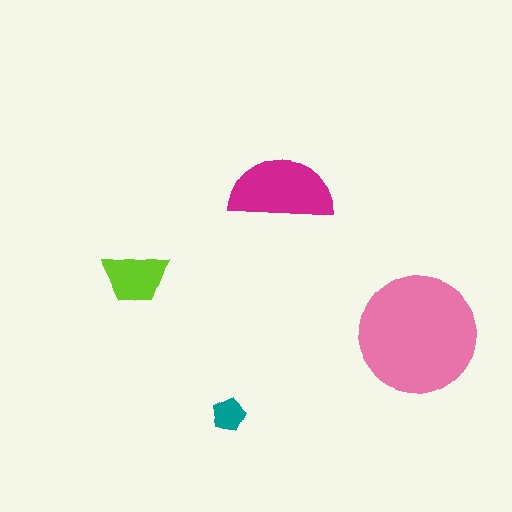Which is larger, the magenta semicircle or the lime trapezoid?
The magenta semicircle.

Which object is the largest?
The pink circle.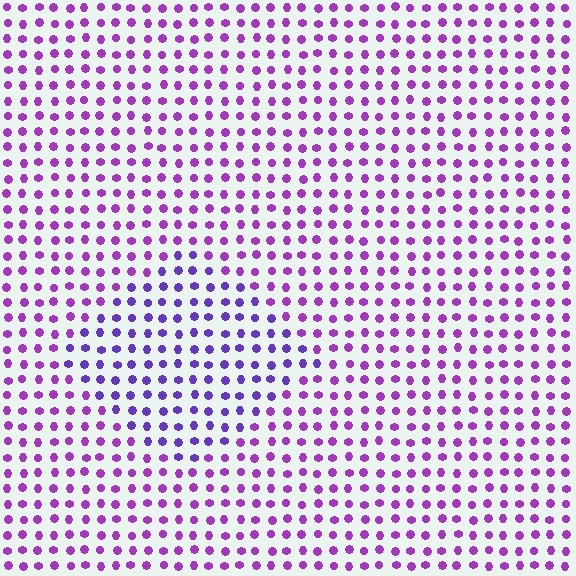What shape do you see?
I see a diamond.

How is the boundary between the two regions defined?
The boundary is defined purely by a slight shift in hue (about 27 degrees). Spacing, size, and orientation are identical on both sides.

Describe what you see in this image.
The image is filled with small purple elements in a uniform arrangement. A diamond-shaped region is visible where the elements are tinted to a slightly different hue, forming a subtle color boundary.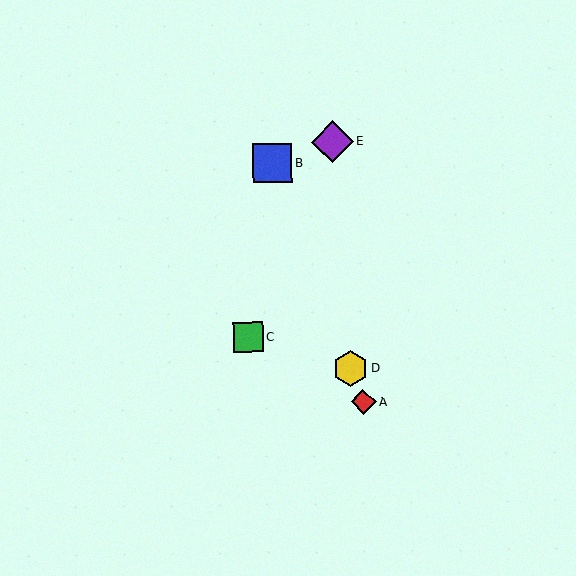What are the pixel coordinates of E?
Object E is at (332, 142).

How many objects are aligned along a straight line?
3 objects (A, B, D) are aligned along a straight line.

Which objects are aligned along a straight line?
Objects A, B, D are aligned along a straight line.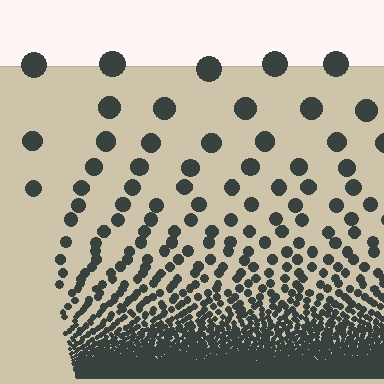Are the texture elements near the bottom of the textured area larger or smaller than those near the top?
Smaller. The gradient is inverted — elements near the bottom are smaller and denser.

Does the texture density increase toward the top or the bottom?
Density increases toward the bottom.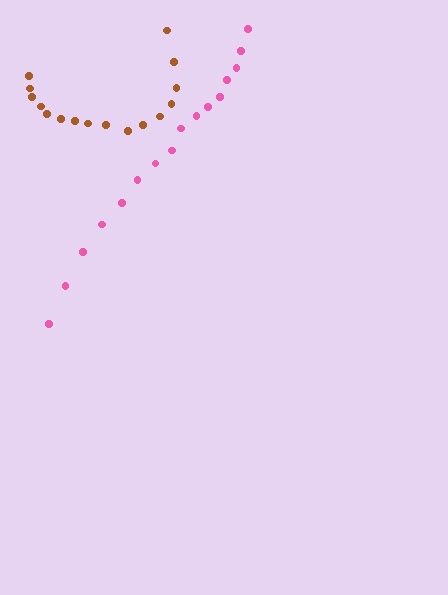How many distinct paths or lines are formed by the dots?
There are 2 distinct paths.